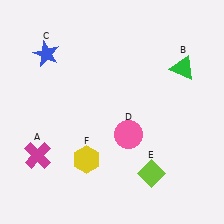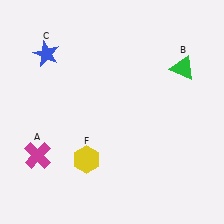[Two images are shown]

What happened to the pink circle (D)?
The pink circle (D) was removed in Image 2. It was in the bottom-right area of Image 1.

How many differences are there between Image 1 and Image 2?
There are 2 differences between the two images.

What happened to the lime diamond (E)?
The lime diamond (E) was removed in Image 2. It was in the bottom-right area of Image 1.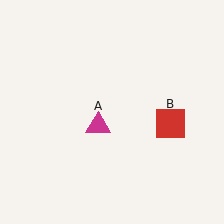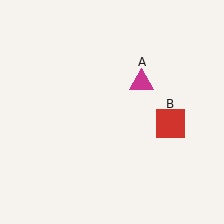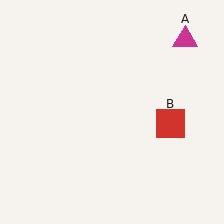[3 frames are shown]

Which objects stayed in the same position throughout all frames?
Red square (object B) remained stationary.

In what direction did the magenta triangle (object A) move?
The magenta triangle (object A) moved up and to the right.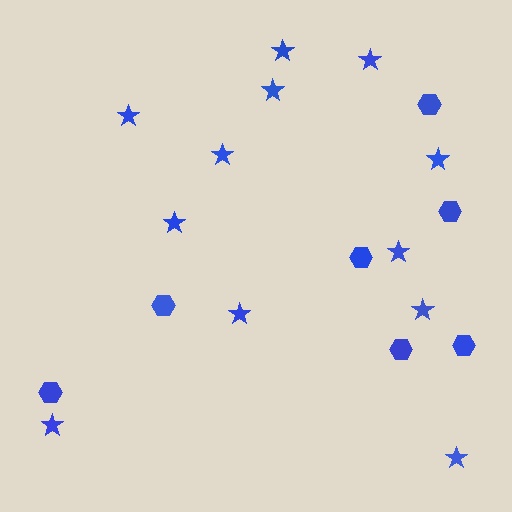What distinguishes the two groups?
There are 2 groups: one group of stars (12) and one group of hexagons (7).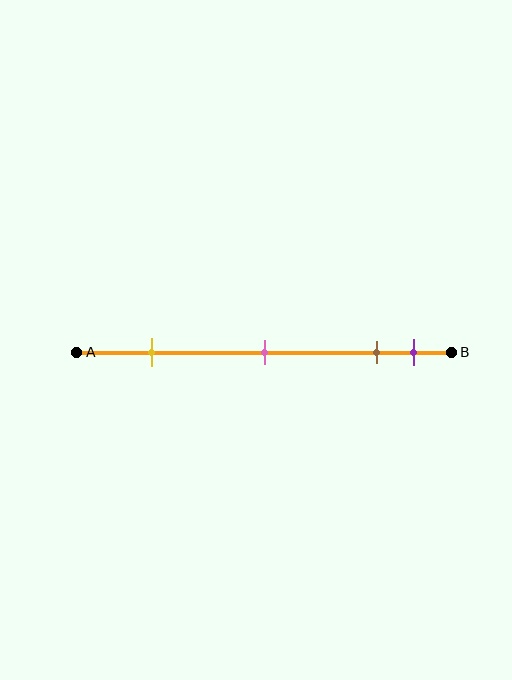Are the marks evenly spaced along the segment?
No, the marks are not evenly spaced.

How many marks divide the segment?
There are 4 marks dividing the segment.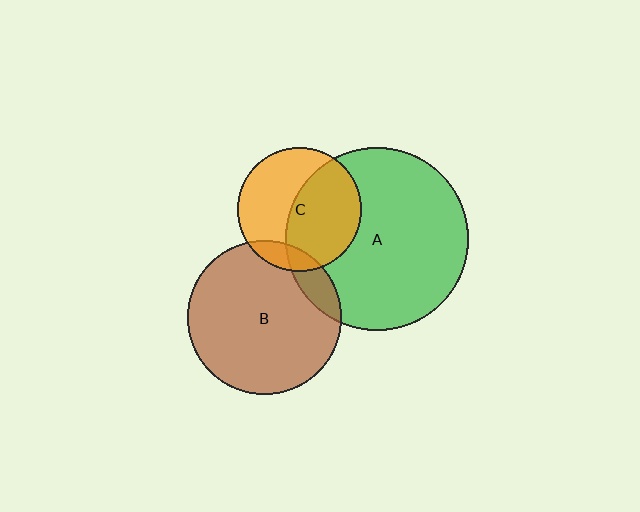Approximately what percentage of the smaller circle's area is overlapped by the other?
Approximately 10%.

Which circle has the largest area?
Circle A (green).